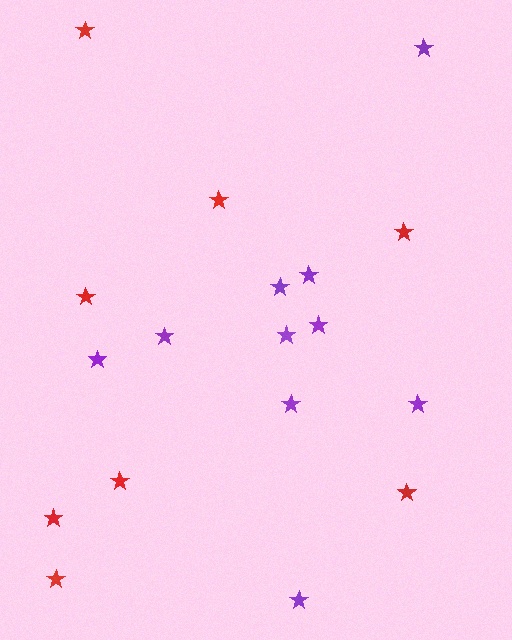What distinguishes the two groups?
There are 2 groups: one group of red stars (8) and one group of purple stars (10).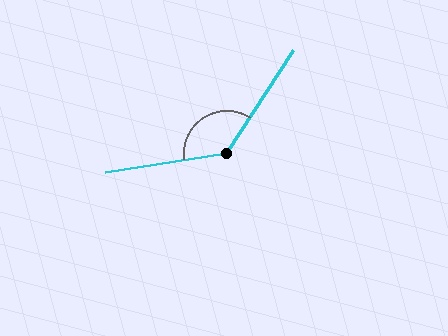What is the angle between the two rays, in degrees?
Approximately 132 degrees.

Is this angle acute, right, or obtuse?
It is obtuse.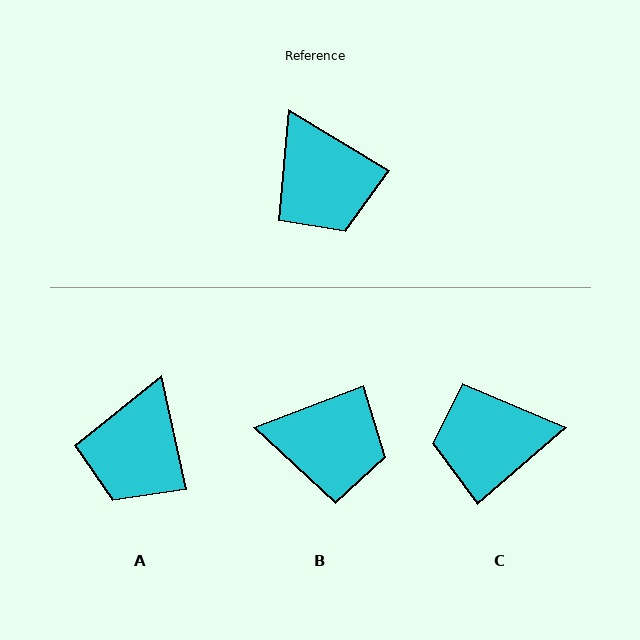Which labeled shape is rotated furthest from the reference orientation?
C, about 107 degrees away.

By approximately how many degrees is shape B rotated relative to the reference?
Approximately 52 degrees counter-clockwise.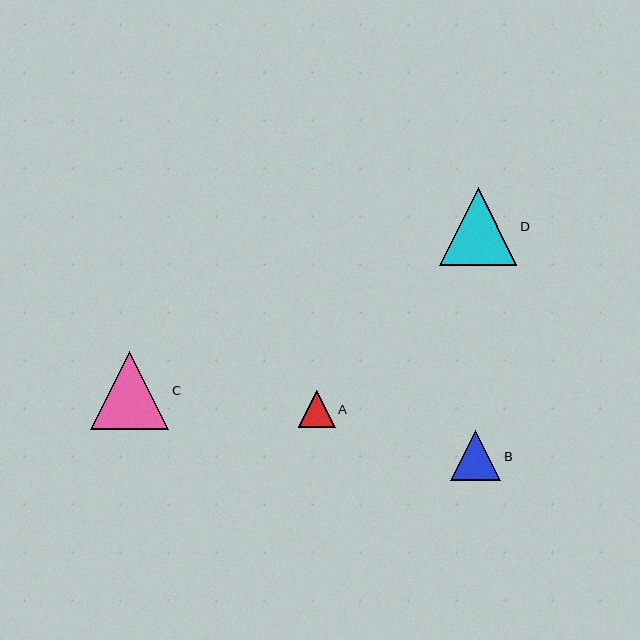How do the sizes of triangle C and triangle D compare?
Triangle C and triangle D are approximately the same size.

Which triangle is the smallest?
Triangle A is the smallest with a size of approximately 37 pixels.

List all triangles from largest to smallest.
From largest to smallest: C, D, B, A.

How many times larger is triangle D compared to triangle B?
Triangle D is approximately 1.5 times the size of triangle B.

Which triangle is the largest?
Triangle C is the largest with a size of approximately 78 pixels.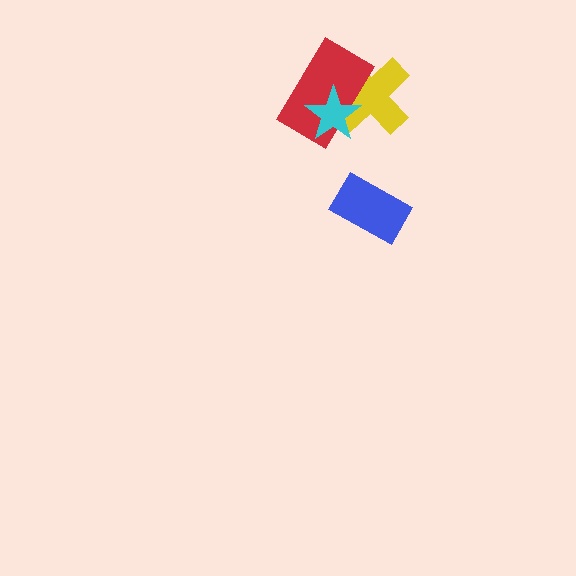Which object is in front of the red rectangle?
The cyan star is in front of the red rectangle.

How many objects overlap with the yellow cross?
2 objects overlap with the yellow cross.